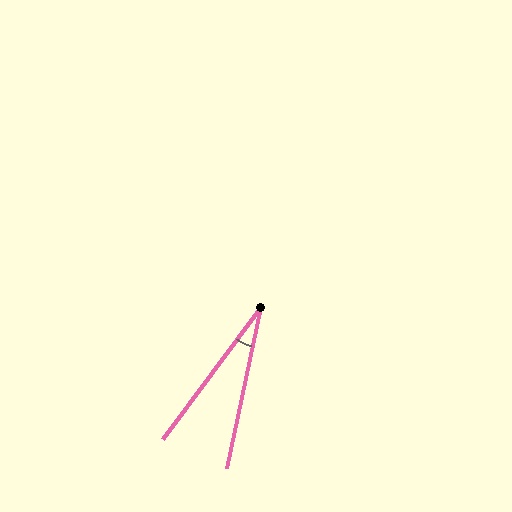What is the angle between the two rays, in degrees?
Approximately 25 degrees.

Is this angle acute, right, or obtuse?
It is acute.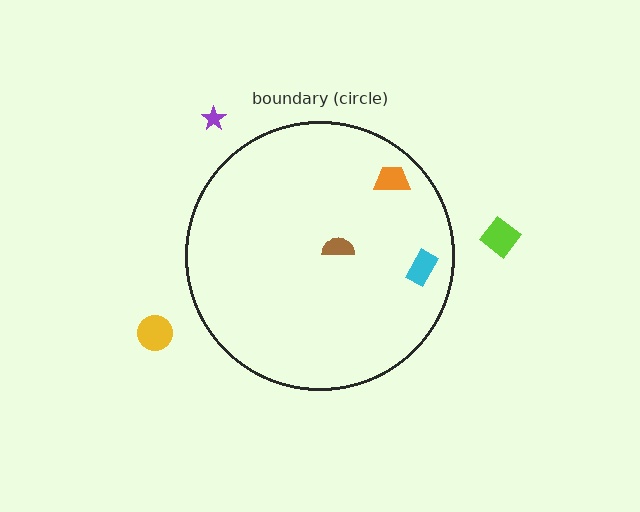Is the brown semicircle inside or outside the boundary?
Inside.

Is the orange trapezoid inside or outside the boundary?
Inside.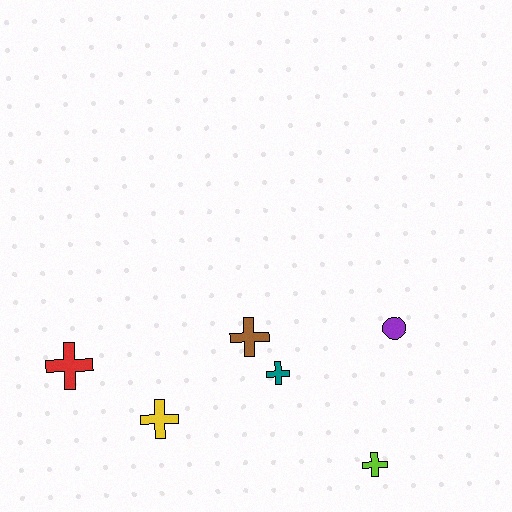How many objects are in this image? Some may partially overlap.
There are 6 objects.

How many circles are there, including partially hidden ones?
There is 1 circle.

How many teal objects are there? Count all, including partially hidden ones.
There is 1 teal object.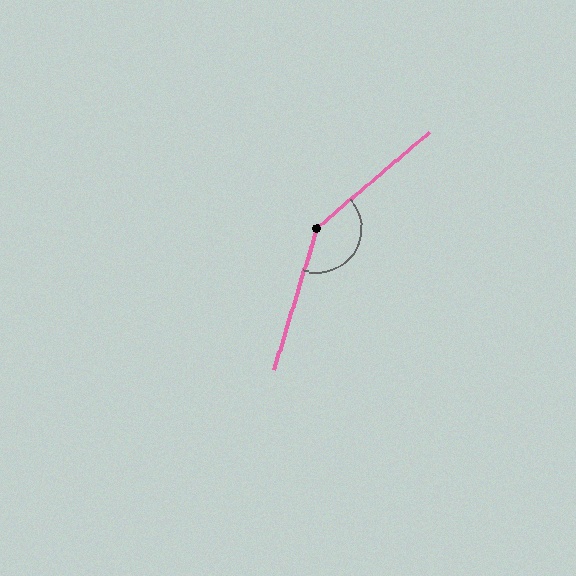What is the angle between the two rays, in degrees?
Approximately 148 degrees.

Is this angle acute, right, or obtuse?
It is obtuse.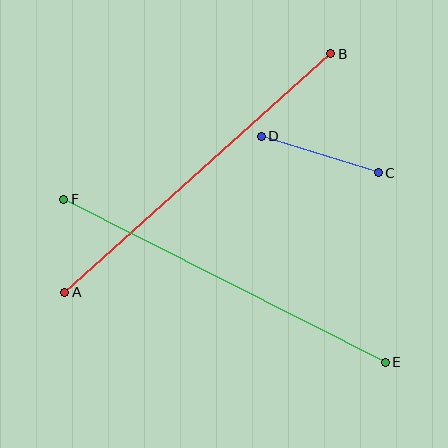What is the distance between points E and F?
The distance is approximately 360 pixels.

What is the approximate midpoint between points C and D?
The midpoint is at approximately (320, 154) pixels.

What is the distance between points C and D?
The distance is approximately 122 pixels.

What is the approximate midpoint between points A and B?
The midpoint is at approximately (198, 173) pixels.